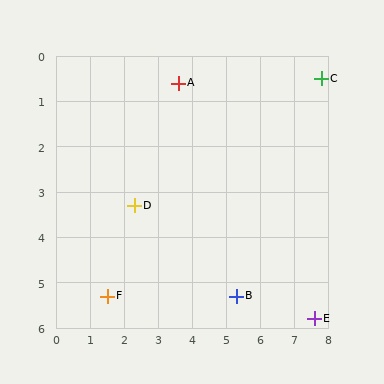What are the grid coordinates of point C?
Point C is at approximately (7.8, 0.5).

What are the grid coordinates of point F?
Point F is at approximately (1.5, 5.3).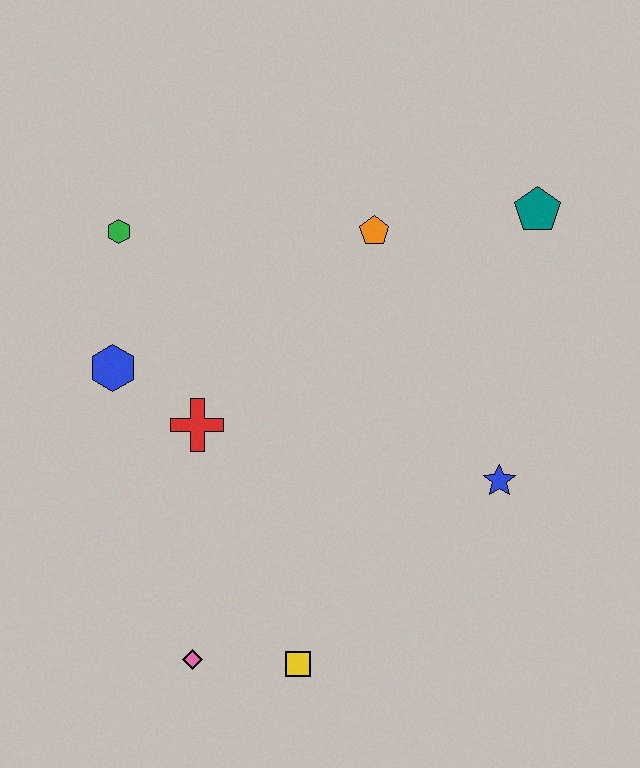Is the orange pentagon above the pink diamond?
Yes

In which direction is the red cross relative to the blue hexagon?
The red cross is to the right of the blue hexagon.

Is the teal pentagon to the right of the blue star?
Yes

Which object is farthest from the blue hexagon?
The teal pentagon is farthest from the blue hexagon.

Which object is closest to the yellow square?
The pink diamond is closest to the yellow square.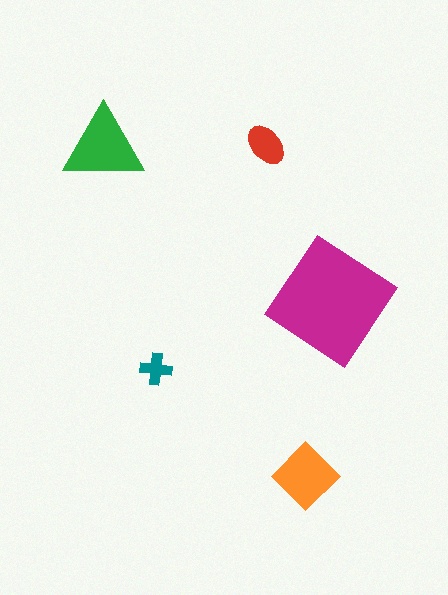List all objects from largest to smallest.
The magenta diamond, the green triangle, the orange diamond, the red ellipse, the teal cross.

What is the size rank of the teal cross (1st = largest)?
5th.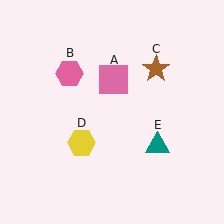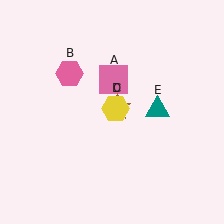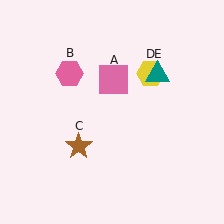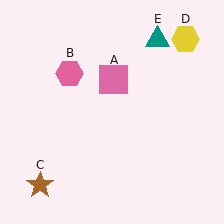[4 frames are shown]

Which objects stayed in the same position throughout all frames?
Pink square (object A) and pink hexagon (object B) remained stationary.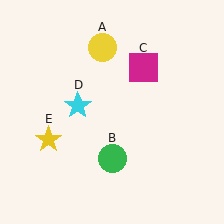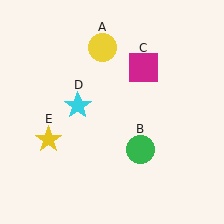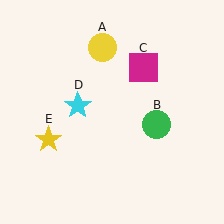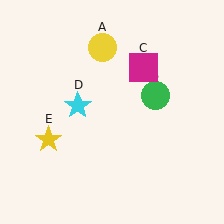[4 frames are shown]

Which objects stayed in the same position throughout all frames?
Yellow circle (object A) and magenta square (object C) and cyan star (object D) and yellow star (object E) remained stationary.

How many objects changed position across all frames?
1 object changed position: green circle (object B).